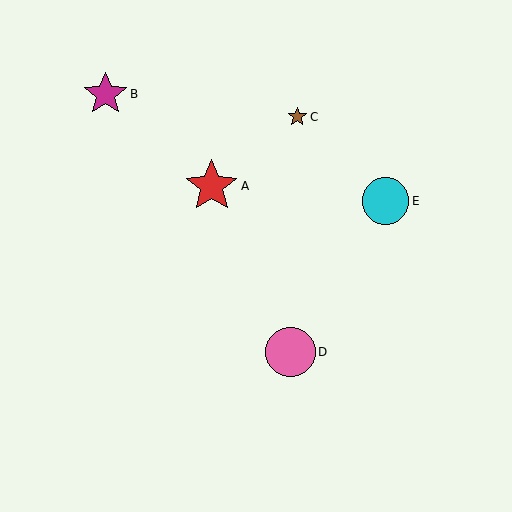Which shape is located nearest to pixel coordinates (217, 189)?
The red star (labeled A) at (212, 186) is nearest to that location.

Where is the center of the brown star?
The center of the brown star is at (297, 117).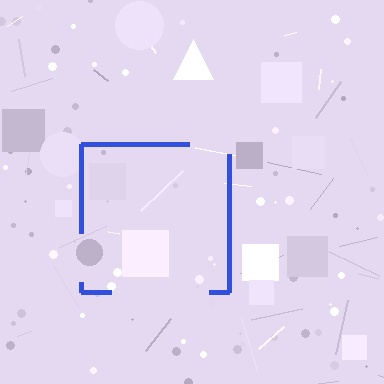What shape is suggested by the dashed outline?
The dashed outline suggests a square.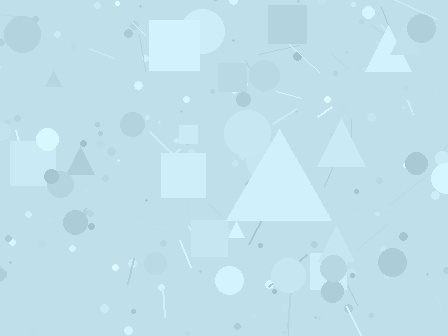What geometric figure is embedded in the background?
A triangle is embedded in the background.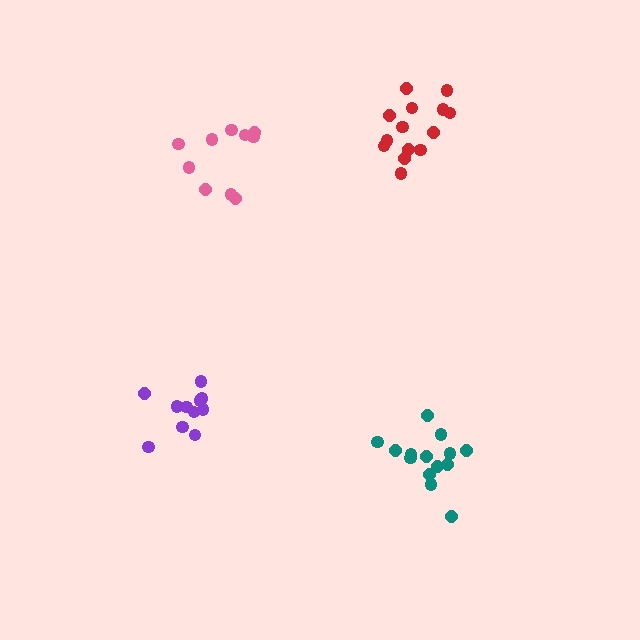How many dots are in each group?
Group 1: 14 dots, Group 2: 14 dots, Group 3: 11 dots, Group 4: 10 dots (49 total).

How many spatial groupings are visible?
There are 4 spatial groupings.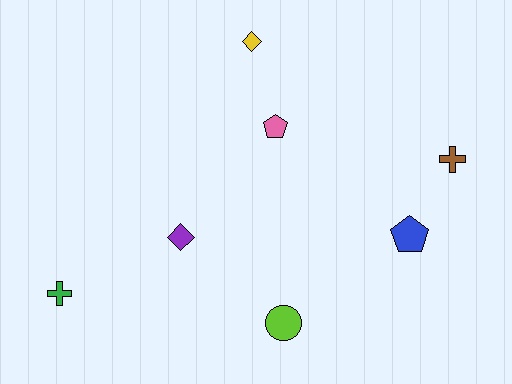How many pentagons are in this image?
There are 2 pentagons.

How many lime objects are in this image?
There is 1 lime object.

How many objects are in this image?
There are 7 objects.